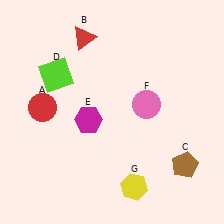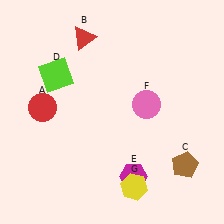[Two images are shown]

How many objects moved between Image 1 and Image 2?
1 object moved between the two images.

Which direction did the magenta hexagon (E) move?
The magenta hexagon (E) moved down.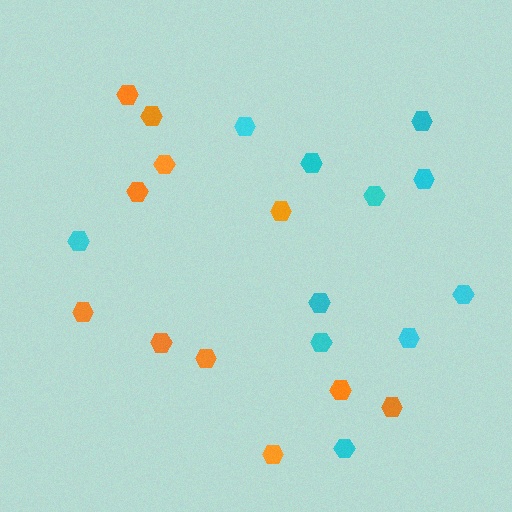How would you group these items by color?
There are 2 groups: one group of cyan hexagons (11) and one group of orange hexagons (11).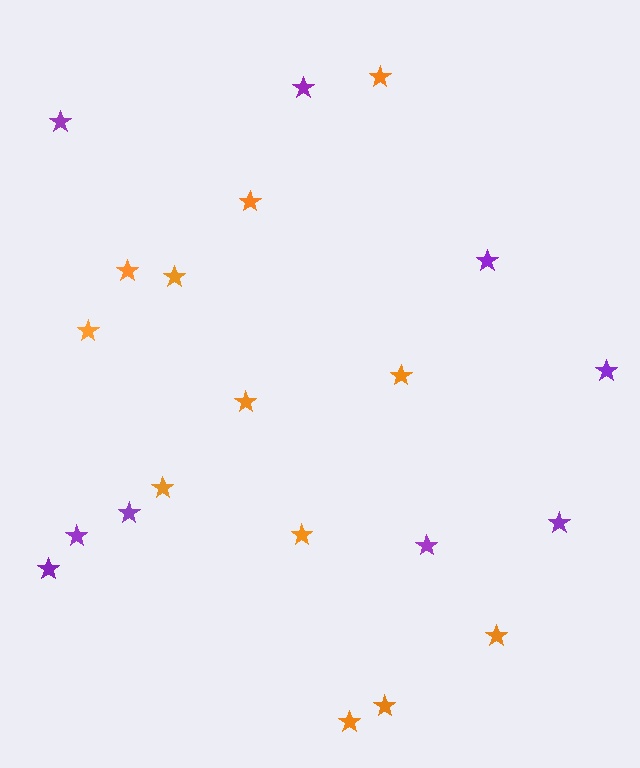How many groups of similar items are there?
There are 2 groups: one group of orange stars (12) and one group of purple stars (9).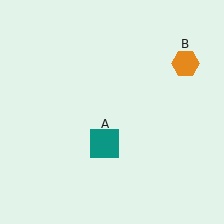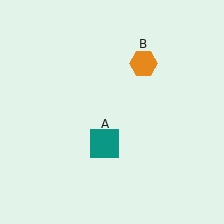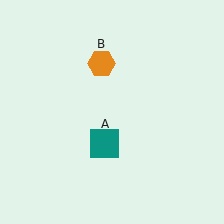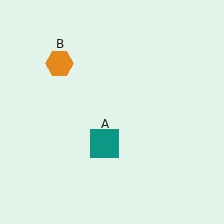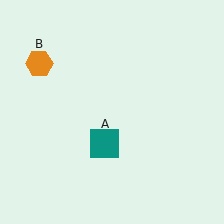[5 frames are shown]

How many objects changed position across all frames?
1 object changed position: orange hexagon (object B).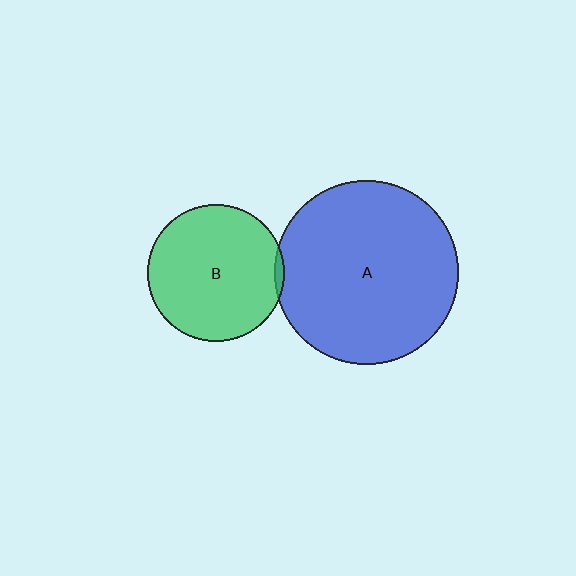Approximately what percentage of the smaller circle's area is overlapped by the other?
Approximately 5%.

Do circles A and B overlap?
Yes.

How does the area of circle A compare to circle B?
Approximately 1.8 times.